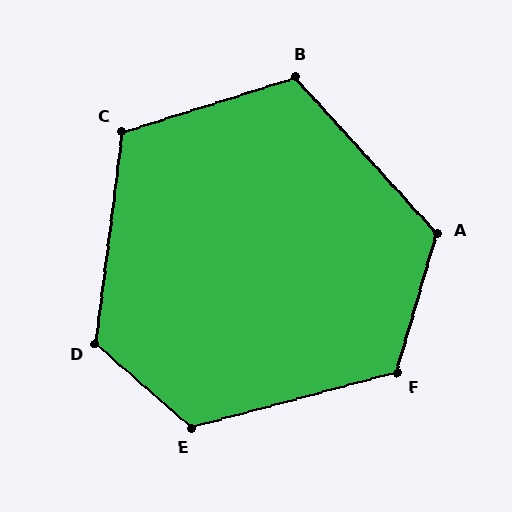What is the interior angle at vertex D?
Approximately 124 degrees (obtuse).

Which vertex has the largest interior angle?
E, at approximately 124 degrees.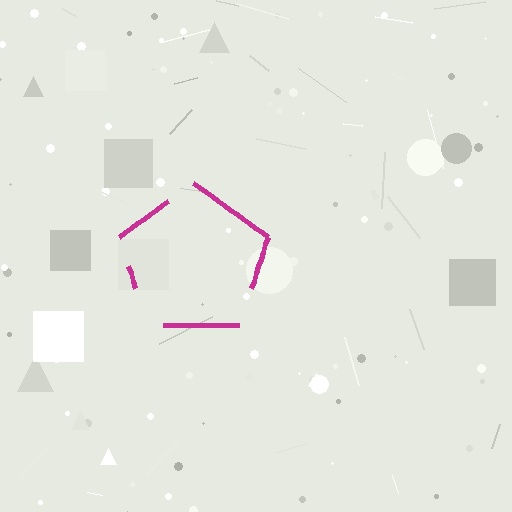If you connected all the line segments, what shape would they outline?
They would outline a pentagon.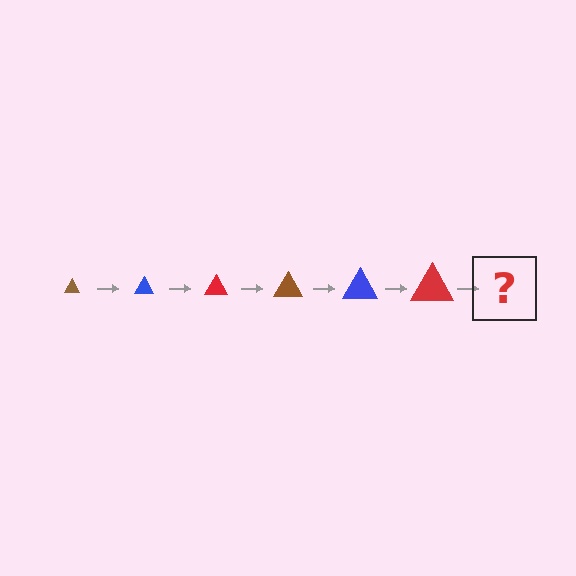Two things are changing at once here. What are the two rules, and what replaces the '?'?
The two rules are that the triangle grows larger each step and the color cycles through brown, blue, and red. The '?' should be a brown triangle, larger than the previous one.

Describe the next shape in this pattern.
It should be a brown triangle, larger than the previous one.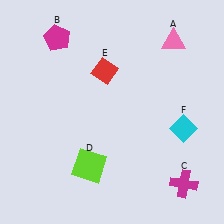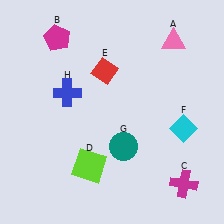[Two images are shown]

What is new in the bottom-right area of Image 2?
A teal circle (G) was added in the bottom-right area of Image 2.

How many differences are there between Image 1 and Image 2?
There are 2 differences between the two images.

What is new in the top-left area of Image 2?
A blue cross (H) was added in the top-left area of Image 2.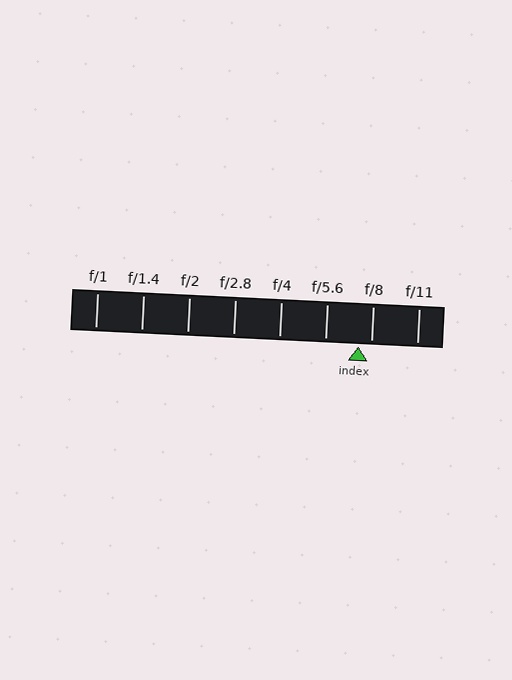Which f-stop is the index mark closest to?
The index mark is closest to f/8.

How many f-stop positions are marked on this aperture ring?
There are 8 f-stop positions marked.